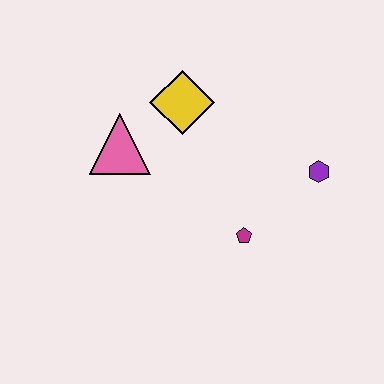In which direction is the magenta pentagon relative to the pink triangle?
The magenta pentagon is to the right of the pink triangle.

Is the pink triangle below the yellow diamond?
Yes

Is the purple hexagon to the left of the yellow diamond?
No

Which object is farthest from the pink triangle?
The purple hexagon is farthest from the pink triangle.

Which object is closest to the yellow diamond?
The pink triangle is closest to the yellow diamond.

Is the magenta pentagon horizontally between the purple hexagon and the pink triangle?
Yes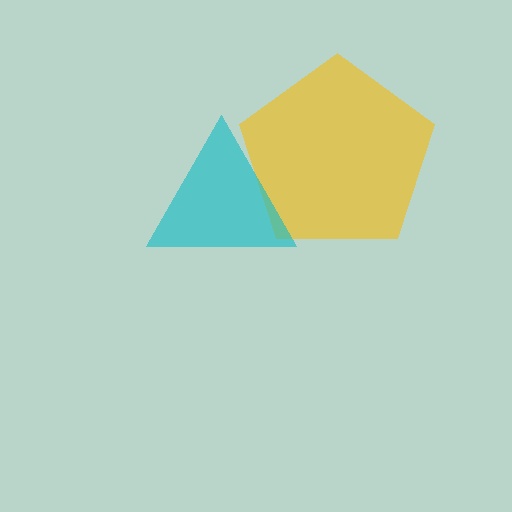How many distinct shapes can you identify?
There are 2 distinct shapes: a yellow pentagon, a cyan triangle.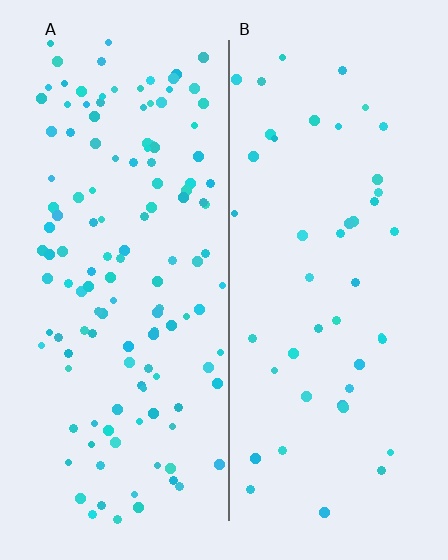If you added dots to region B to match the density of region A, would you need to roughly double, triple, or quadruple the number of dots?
Approximately triple.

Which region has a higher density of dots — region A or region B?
A (the left).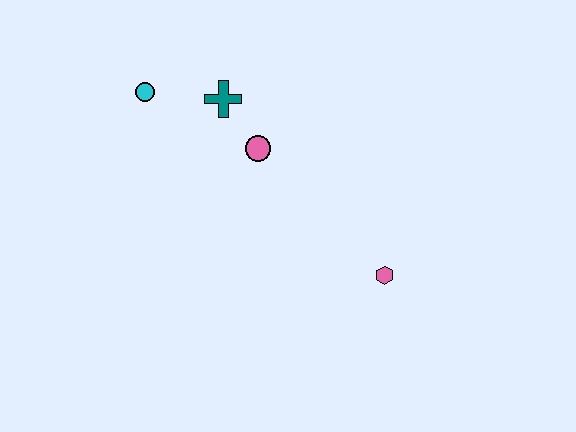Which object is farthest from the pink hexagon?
The cyan circle is farthest from the pink hexagon.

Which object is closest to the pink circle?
The teal cross is closest to the pink circle.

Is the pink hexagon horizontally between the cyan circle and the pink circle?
No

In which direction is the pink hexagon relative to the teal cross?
The pink hexagon is below the teal cross.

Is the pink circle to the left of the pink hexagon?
Yes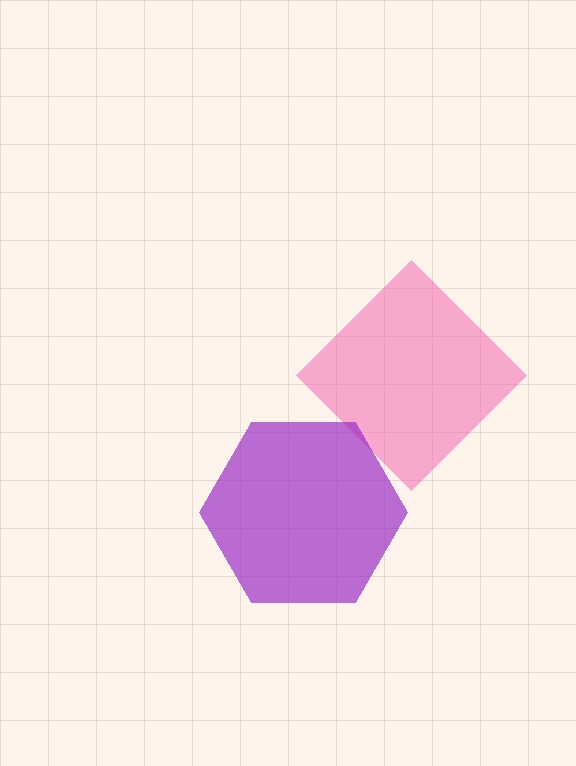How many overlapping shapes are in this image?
There are 2 overlapping shapes in the image.